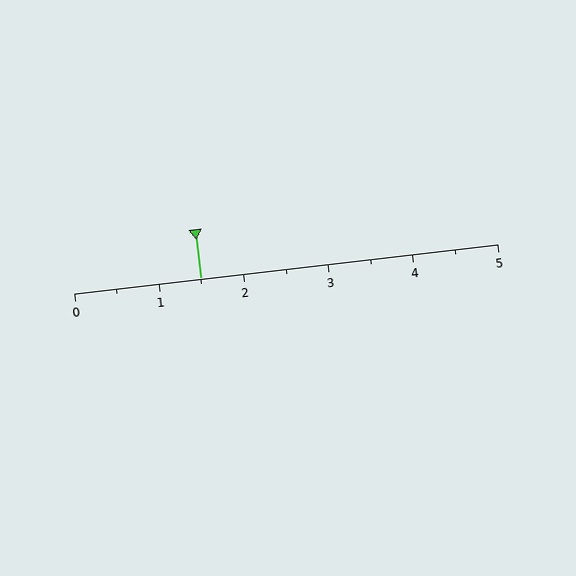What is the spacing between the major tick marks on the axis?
The major ticks are spaced 1 apart.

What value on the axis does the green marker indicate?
The marker indicates approximately 1.5.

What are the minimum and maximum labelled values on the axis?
The axis runs from 0 to 5.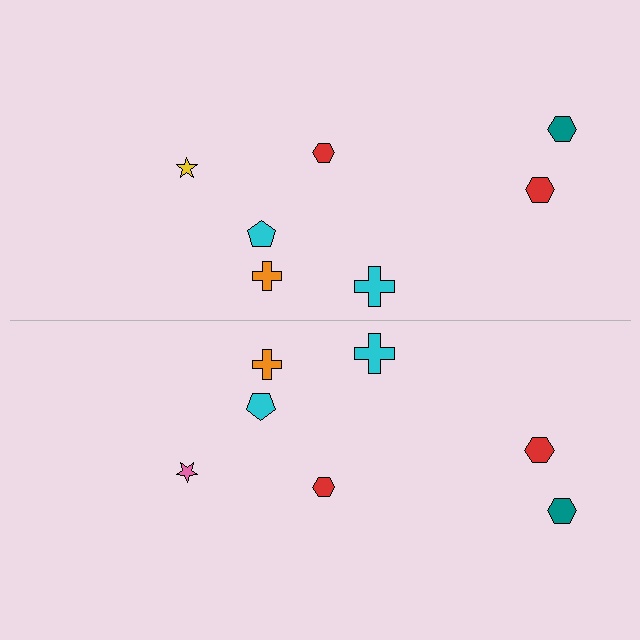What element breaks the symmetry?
The pink star on the bottom side breaks the symmetry — its mirror counterpart is yellow.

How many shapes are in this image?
There are 14 shapes in this image.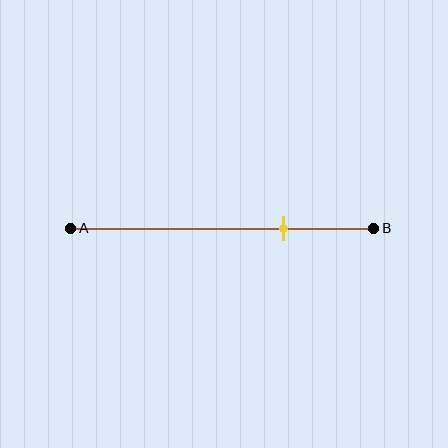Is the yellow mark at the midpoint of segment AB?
No, the mark is at about 70% from A, not at the 50% midpoint.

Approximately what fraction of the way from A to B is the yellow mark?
The yellow mark is approximately 70% of the way from A to B.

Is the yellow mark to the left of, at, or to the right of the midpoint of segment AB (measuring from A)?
The yellow mark is to the right of the midpoint of segment AB.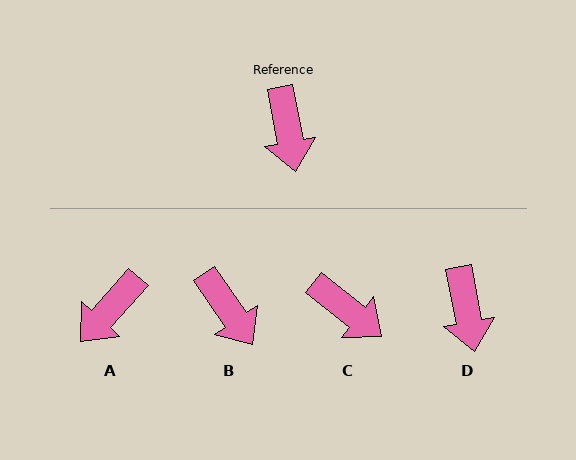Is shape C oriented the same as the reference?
No, it is off by about 41 degrees.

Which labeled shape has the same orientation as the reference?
D.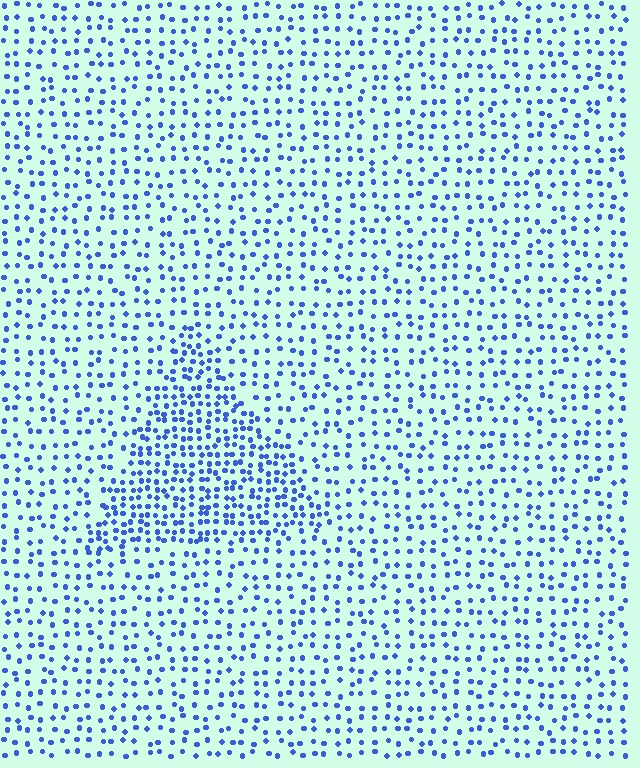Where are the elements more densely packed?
The elements are more densely packed inside the triangle boundary.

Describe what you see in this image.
The image contains small blue elements arranged at two different densities. A triangle-shaped region is visible where the elements are more densely packed than the surrounding area.